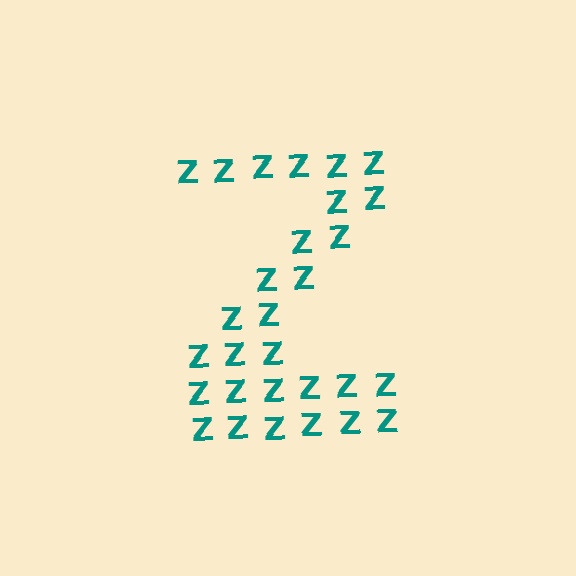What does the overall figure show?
The overall figure shows the letter Z.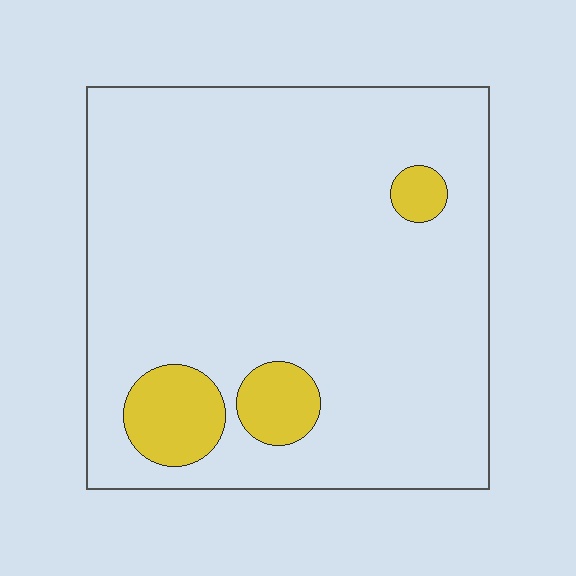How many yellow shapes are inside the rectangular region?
3.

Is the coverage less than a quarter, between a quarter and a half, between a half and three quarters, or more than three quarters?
Less than a quarter.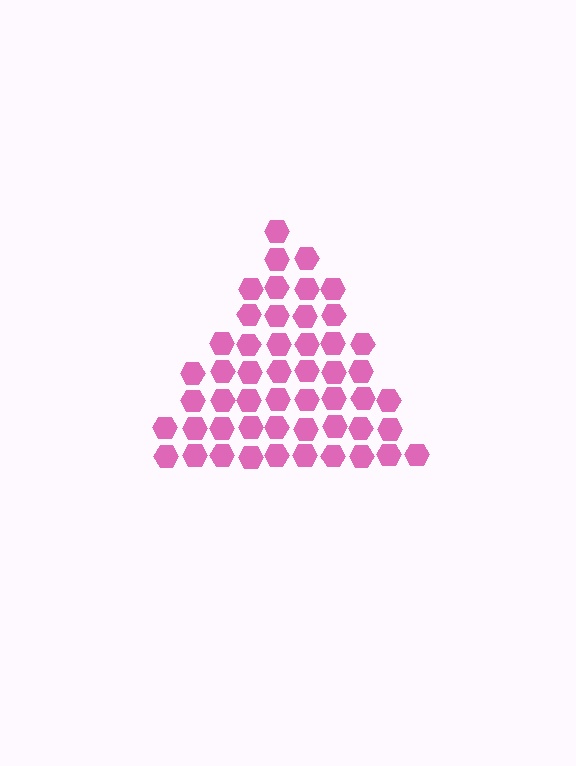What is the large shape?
The large shape is a triangle.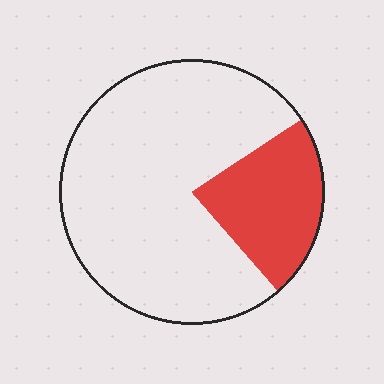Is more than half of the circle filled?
No.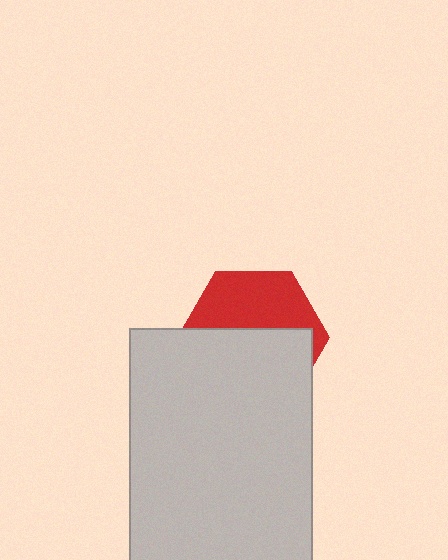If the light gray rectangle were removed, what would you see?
You would see the complete red hexagon.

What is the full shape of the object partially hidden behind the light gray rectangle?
The partially hidden object is a red hexagon.